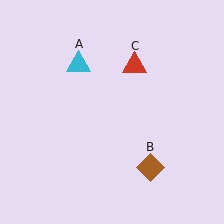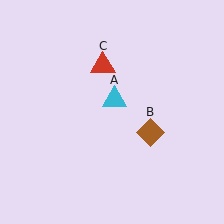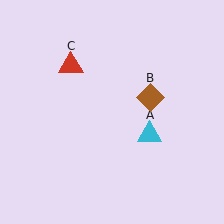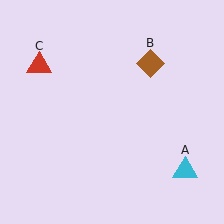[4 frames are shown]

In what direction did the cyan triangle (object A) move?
The cyan triangle (object A) moved down and to the right.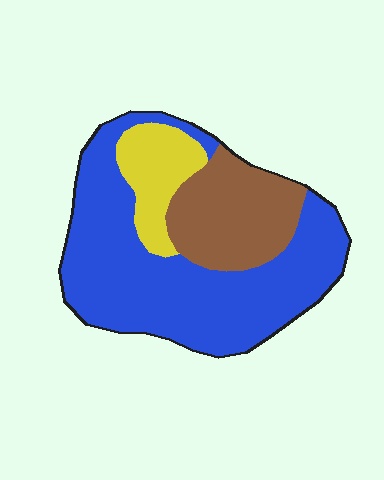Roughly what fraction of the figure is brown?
Brown covers 24% of the figure.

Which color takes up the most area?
Blue, at roughly 60%.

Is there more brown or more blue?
Blue.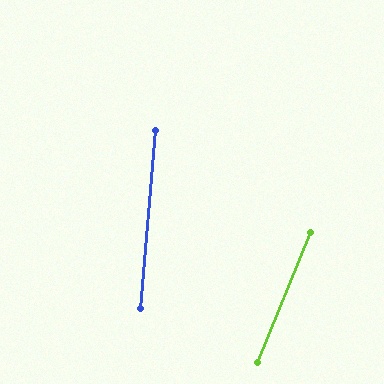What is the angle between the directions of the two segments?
Approximately 18 degrees.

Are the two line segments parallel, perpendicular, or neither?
Neither parallel nor perpendicular — they differ by about 18°.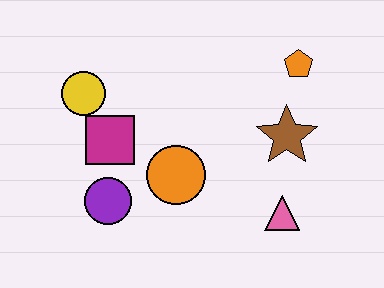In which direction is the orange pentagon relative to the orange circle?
The orange pentagon is to the right of the orange circle.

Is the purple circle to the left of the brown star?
Yes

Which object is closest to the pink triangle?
The brown star is closest to the pink triangle.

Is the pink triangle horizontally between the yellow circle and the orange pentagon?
Yes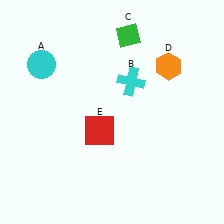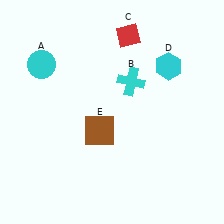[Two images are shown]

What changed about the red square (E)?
In Image 1, E is red. In Image 2, it changed to brown.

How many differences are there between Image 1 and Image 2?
There are 3 differences between the two images.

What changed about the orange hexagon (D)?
In Image 1, D is orange. In Image 2, it changed to cyan.